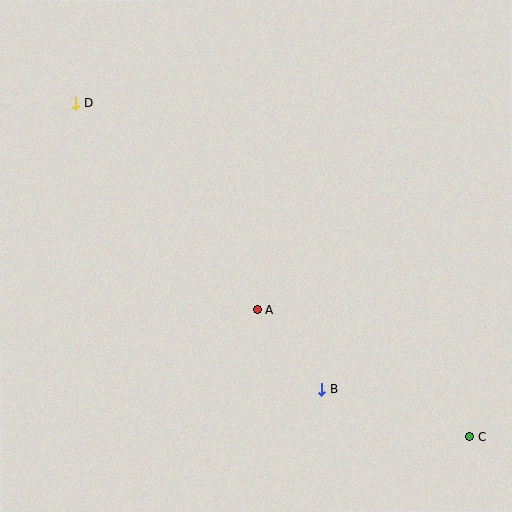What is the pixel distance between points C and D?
The distance between C and D is 516 pixels.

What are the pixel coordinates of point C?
Point C is at (470, 437).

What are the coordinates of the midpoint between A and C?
The midpoint between A and C is at (364, 373).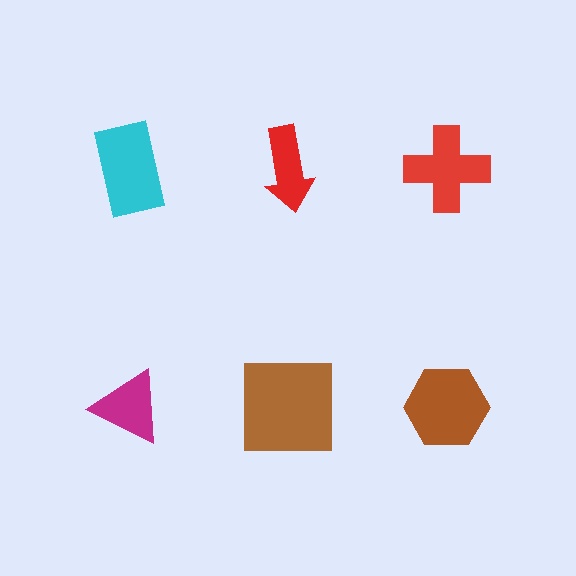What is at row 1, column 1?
A cyan rectangle.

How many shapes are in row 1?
3 shapes.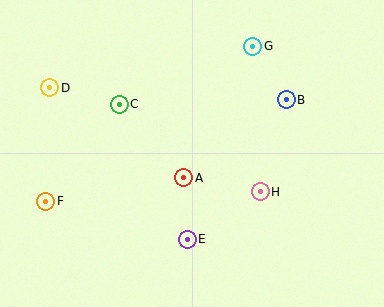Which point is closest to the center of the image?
Point A at (184, 178) is closest to the center.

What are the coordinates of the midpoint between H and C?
The midpoint between H and C is at (190, 148).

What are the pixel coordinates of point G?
Point G is at (253, 46).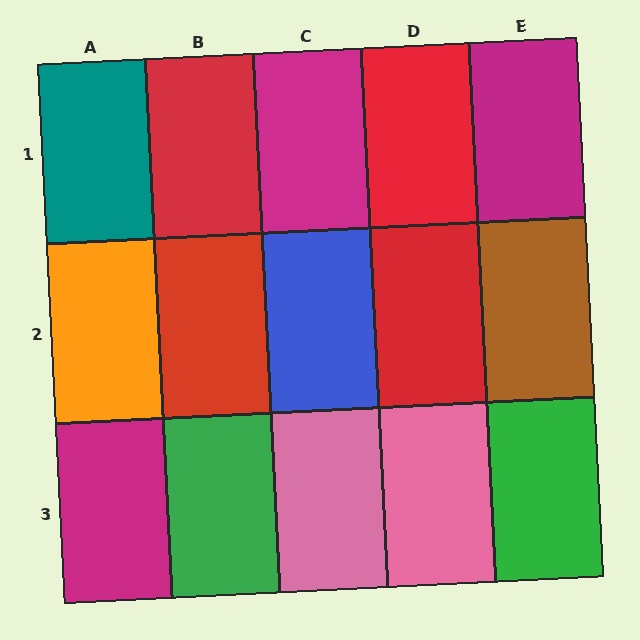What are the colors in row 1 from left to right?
Teal, red, magenta, red, magenta.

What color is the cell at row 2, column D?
Red.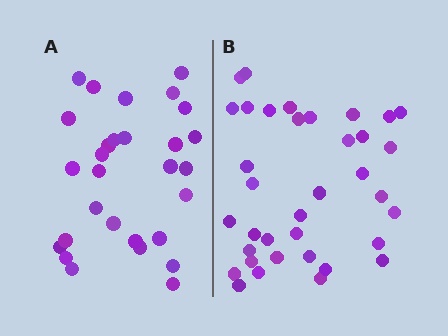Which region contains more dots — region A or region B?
Region B (the right region) has more dots.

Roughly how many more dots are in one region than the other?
Region B has roughly 8 or so more dots than region A.